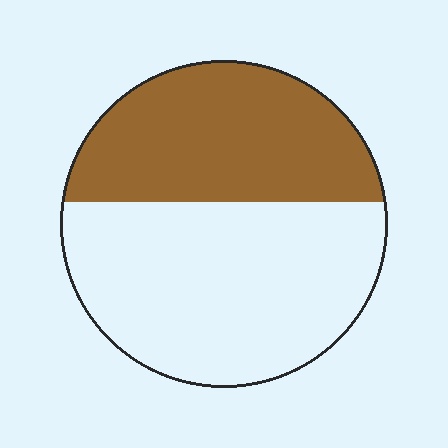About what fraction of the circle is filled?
About two fifths (2/5).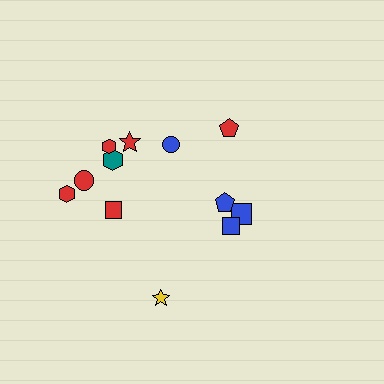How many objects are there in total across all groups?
There are 12 objects.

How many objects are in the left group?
There are 7 objects.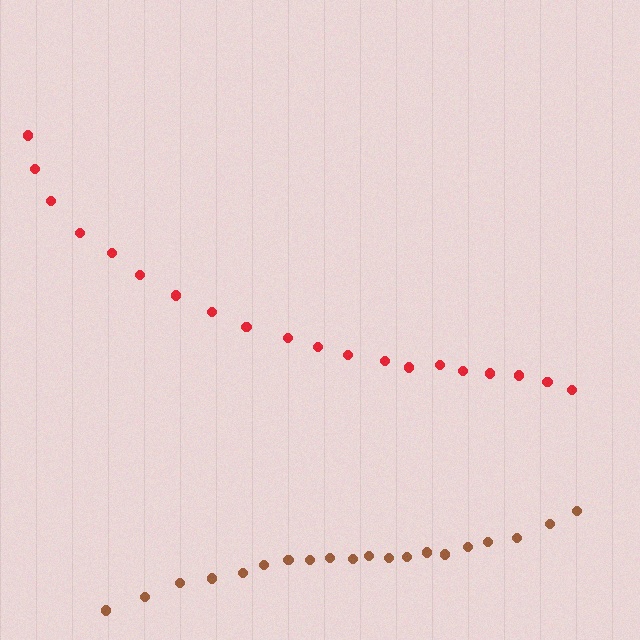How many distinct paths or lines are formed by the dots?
There are 2 distinct paths.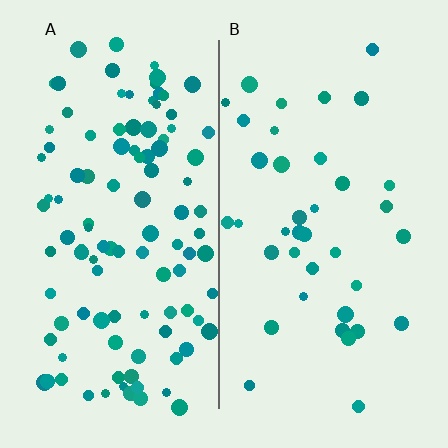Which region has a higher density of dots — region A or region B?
A (the left).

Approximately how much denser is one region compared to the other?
Approximately 2.8× — region A over region B.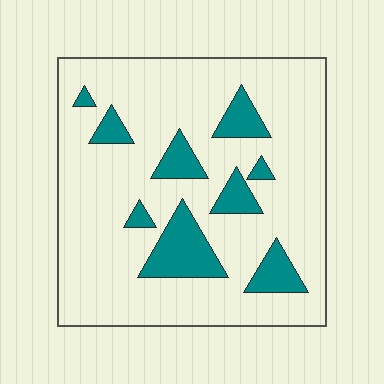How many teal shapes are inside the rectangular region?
9.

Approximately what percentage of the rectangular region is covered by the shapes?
Approximately 15%.